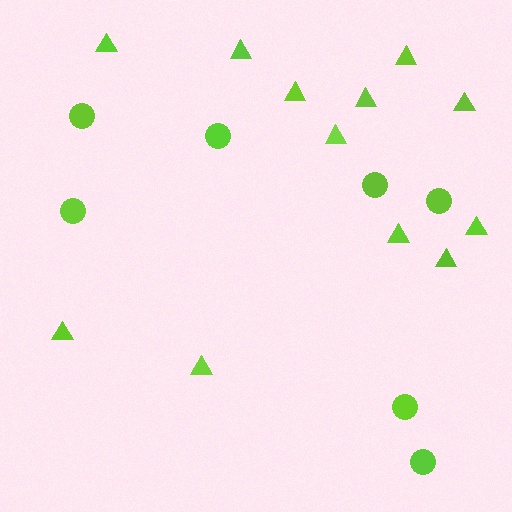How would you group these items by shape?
There are 2 groups: one group of triangles (12) and one group of circles (7).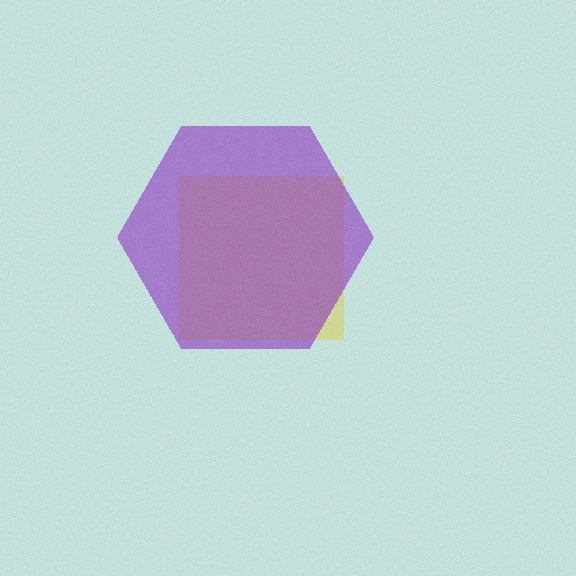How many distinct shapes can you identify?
There are 2 distinct shapes: a yellow square, a purple hexagon.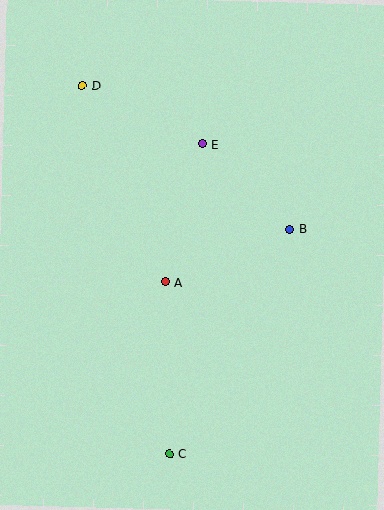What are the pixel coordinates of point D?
Point D is at (82, 86).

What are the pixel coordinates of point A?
Point A is at (166, 282).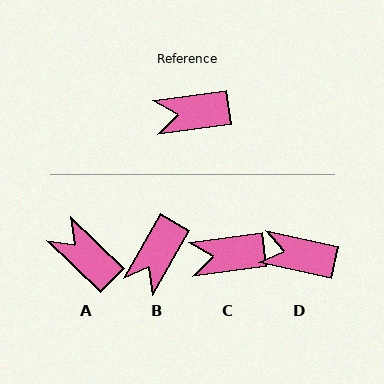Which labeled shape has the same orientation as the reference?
C.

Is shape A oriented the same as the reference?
No, it is off by about 52 degrees.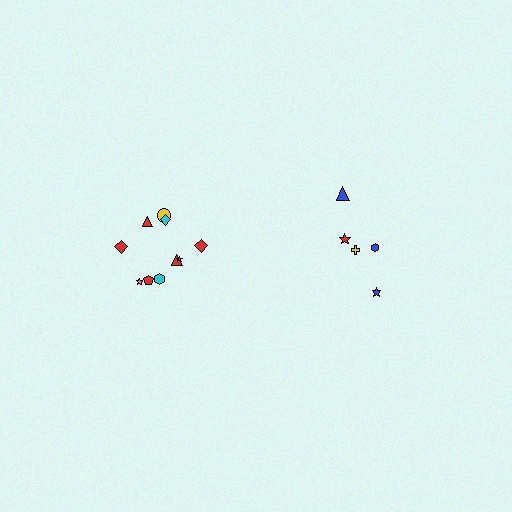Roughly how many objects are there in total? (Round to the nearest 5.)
Roughly 15 objects in total.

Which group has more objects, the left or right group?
The left group.